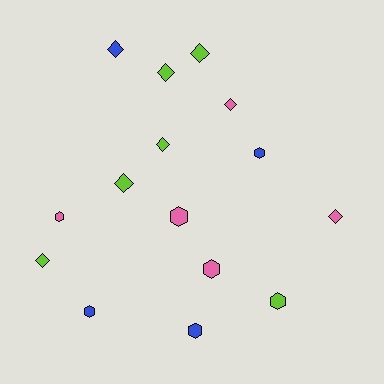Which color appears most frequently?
Lime, with 6 objects.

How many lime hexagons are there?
There is 1 lime hexagon.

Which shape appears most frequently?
Diamond, with 8 objects.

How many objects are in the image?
There are 15 objects.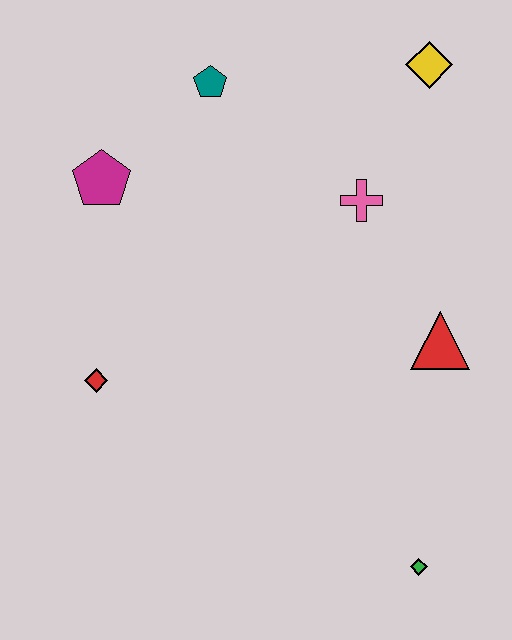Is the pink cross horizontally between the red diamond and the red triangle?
Yes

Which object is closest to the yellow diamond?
The pink cross is closest to the yellow diamond.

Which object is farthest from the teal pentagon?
The green diamond is farthest from the teal pentagon.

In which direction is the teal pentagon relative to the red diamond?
The teal pentagon is above the red diamond.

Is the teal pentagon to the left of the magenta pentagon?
No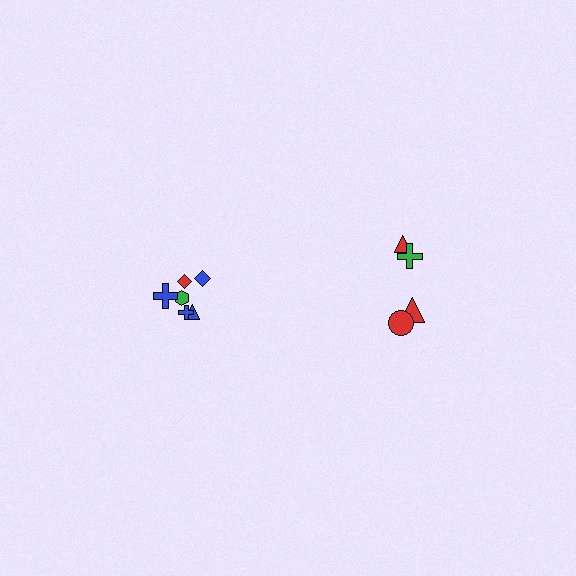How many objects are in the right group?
There are 4 objects.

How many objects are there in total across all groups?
There are 10 objects.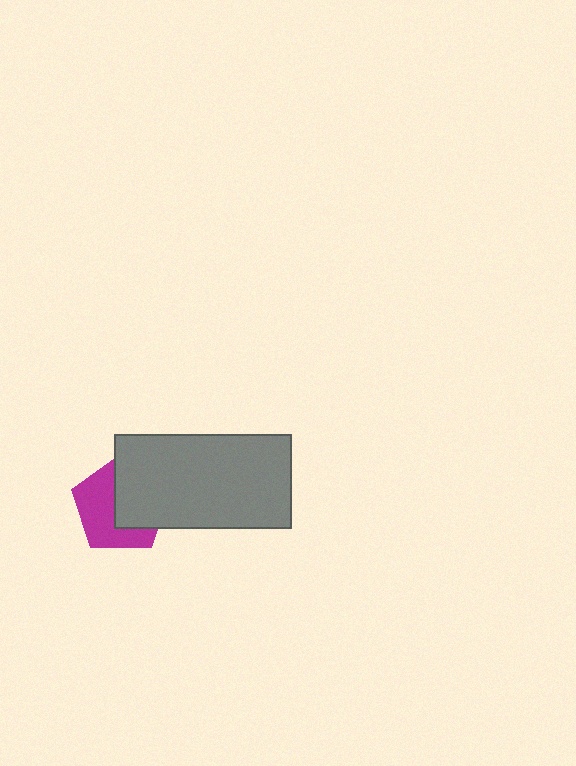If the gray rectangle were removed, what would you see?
You would see the complete magenta pentagon.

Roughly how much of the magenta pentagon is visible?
About half of it is visible (roughly 51%).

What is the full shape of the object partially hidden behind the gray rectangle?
The partially hidden object is a magenta pentagon.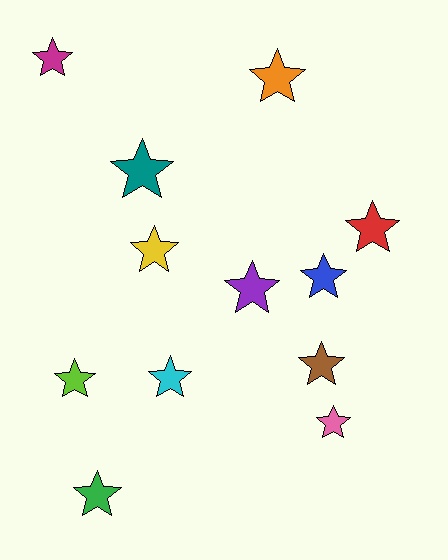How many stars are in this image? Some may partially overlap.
There are 12 stars.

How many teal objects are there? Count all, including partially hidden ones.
There is 1 teal object.